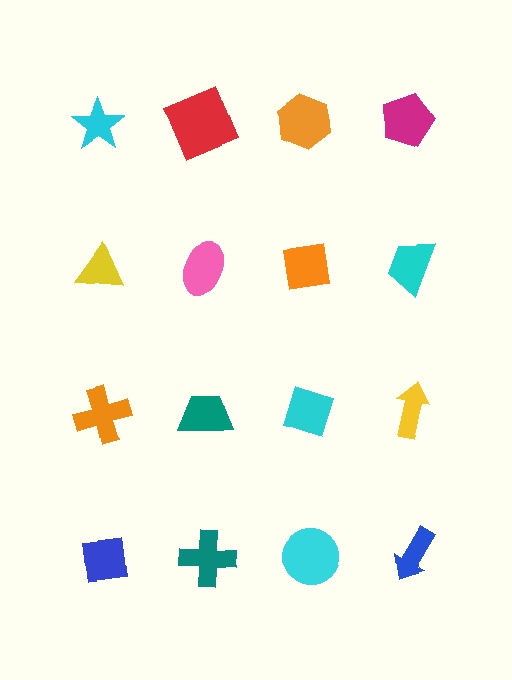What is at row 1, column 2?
A red square.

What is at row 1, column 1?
A cyan star.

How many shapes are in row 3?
4 shapes.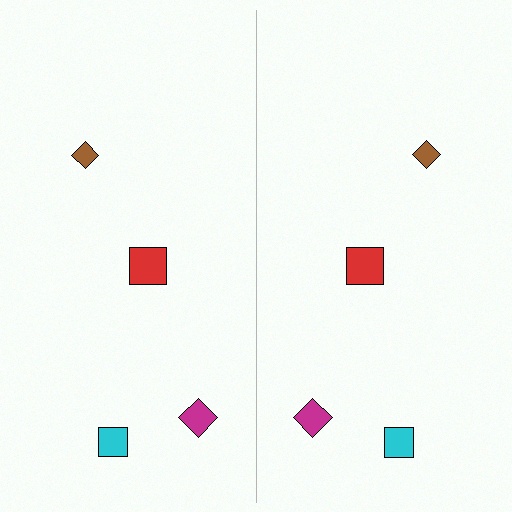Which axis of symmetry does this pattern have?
The pattern has a vertical axis of symmetry running through the center of the image.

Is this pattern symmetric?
Yes, this pattern has bilateral (reflection) symmetry.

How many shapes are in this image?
There are 8 shapes in this image.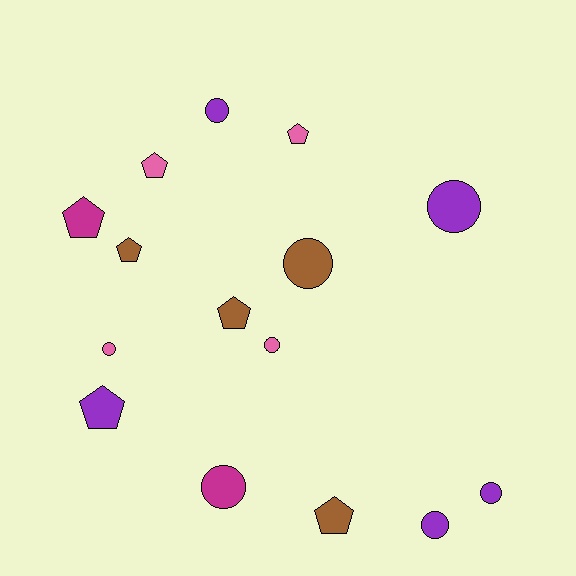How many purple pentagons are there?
There is 1 purple pentagon.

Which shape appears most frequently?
Circle, with 8 objects.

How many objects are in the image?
There are 15 objects.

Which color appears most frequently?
Purple, with 5 objects.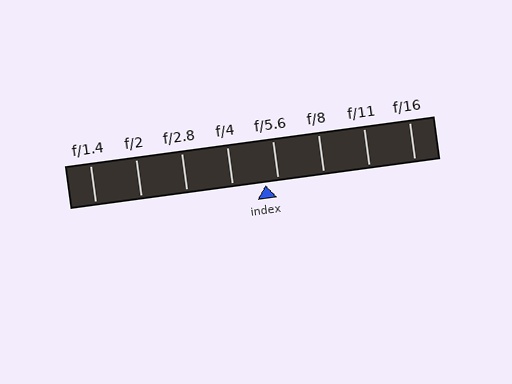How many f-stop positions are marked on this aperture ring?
There are 8 f-stop positions marked.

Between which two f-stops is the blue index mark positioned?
The index mark is between f/4 and f/5.6.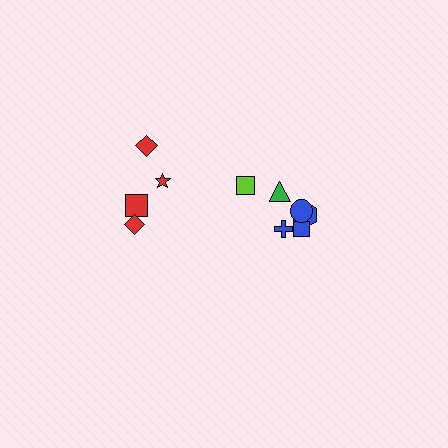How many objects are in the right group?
There are 6 objects.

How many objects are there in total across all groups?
There are 10 objects.